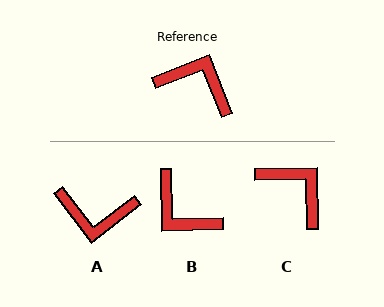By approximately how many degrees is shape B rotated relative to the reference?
Approximately 160 degrees counter-clockwise.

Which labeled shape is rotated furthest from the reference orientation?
A, about 164 degrees away.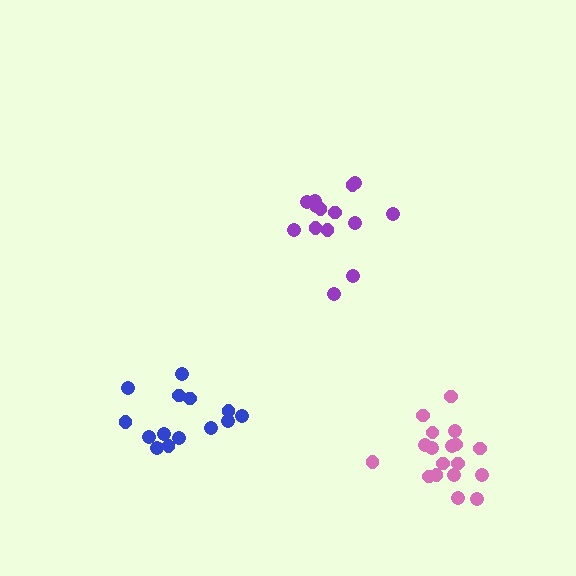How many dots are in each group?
Group 1: 14 dots, Group 2: 18 dots, Group 3: 14 dots (46 total).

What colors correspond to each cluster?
The clusters are colored: blue, pink, purple.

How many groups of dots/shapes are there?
There are 3 groups.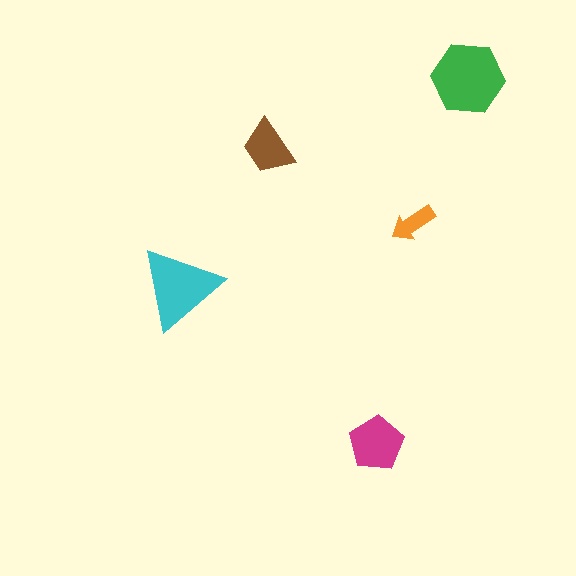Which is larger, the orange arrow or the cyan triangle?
The cyan triangle.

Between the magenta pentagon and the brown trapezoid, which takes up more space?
The magenta pentagon.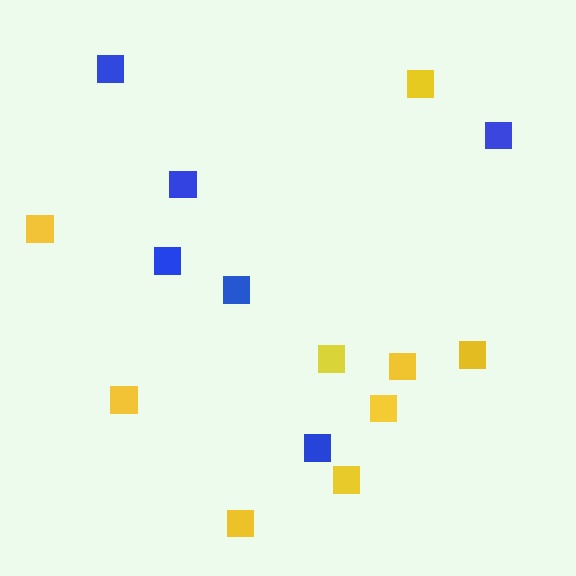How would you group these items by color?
There are 2 groups: one group of yellow squares (9) and one group of blue squares (6).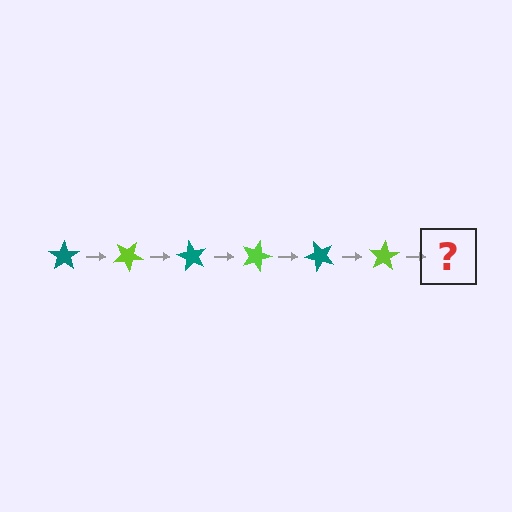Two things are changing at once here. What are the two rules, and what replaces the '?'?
The two rules are that it rotates 30 degrees each step and the color cycles through teal and lime. The '?' should be a teal star, rotated 180 degrees from the start.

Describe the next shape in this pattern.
It should be a teal star, rotated 180 degrees from the start.